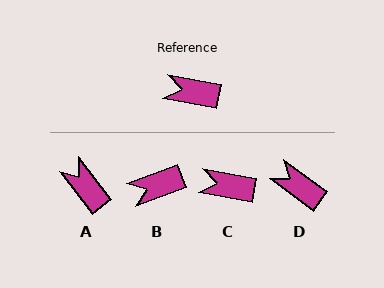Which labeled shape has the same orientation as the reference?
C.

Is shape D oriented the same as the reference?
No, it is off by about 26 degrees.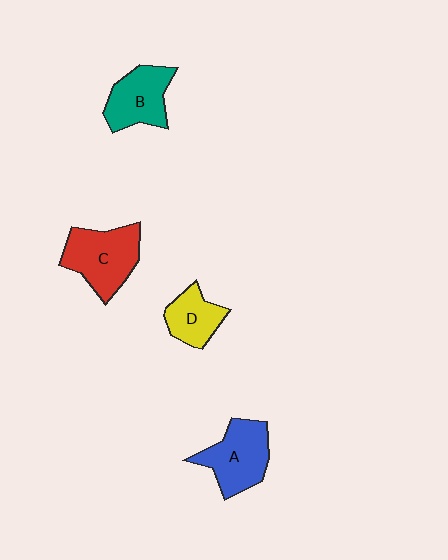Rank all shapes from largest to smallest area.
From largest to smallest: C (red), A (blue), B (teal), D (yellow).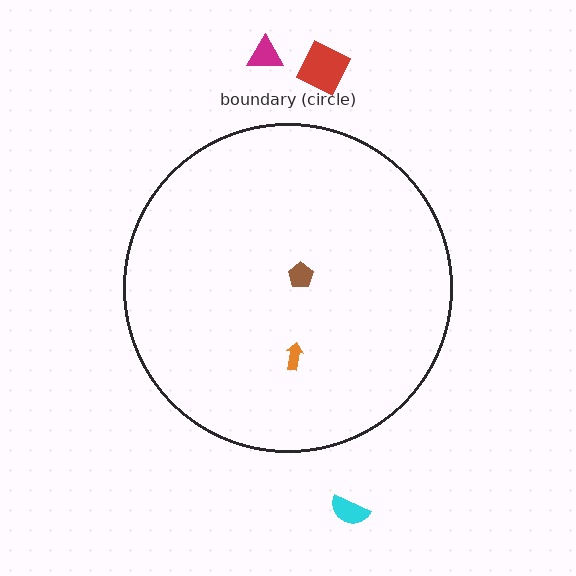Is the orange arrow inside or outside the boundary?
Inside.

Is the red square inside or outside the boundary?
Outside.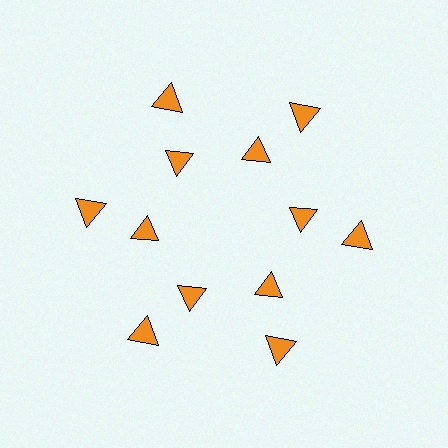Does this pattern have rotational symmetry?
Yes, this pattern has 6-fold rotational symmetry. It looks the same after rotating 60 degrees around the center.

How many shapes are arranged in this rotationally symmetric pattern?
There are 12 shapes, arranged in 6 groups of 2.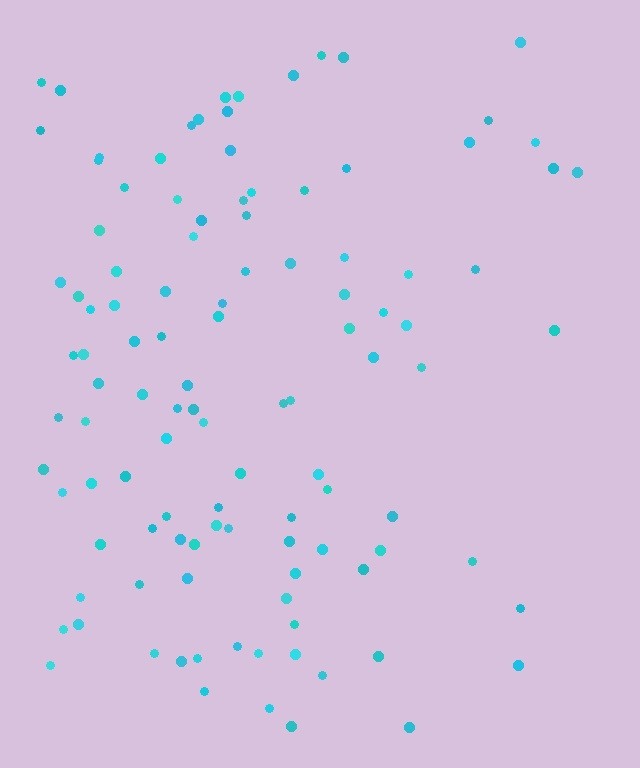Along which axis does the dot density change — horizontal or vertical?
Horizontal.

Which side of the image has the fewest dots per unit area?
The right.